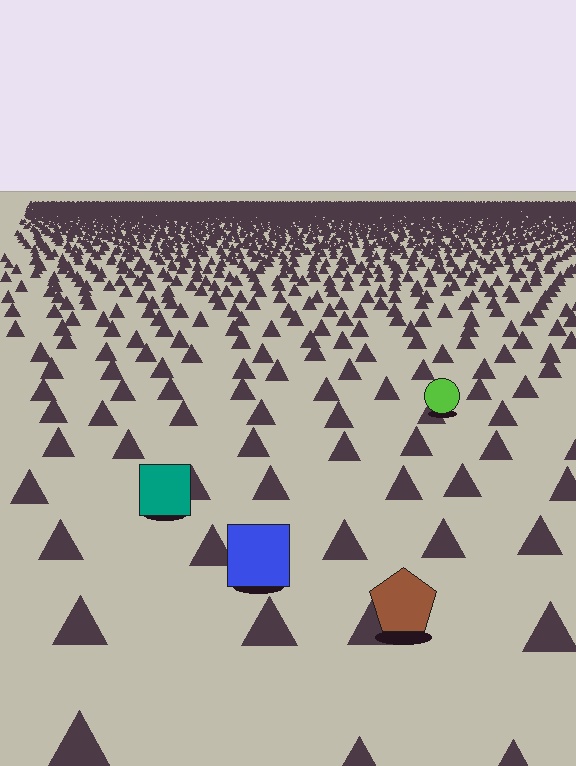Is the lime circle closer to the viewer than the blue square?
No. The blue square is closer — you can tell from the texture gradient: the ground texture is coarser near it.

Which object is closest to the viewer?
The brown pentagon is closest. The texture marks near it are larger and more spread out.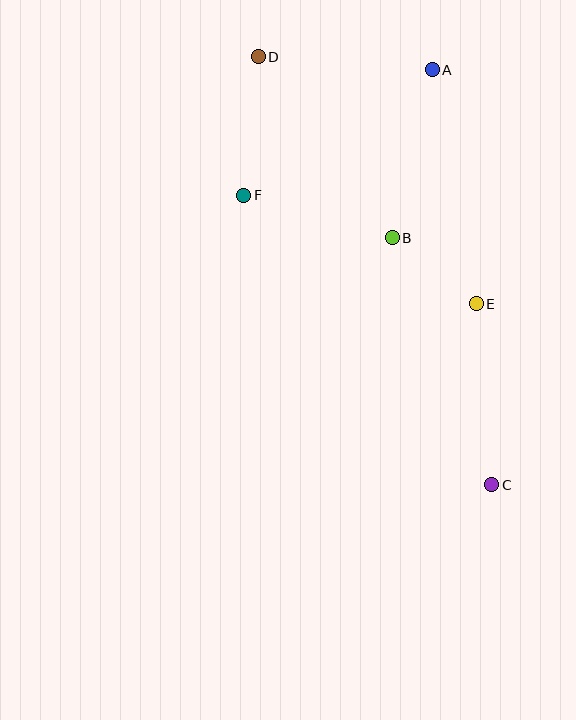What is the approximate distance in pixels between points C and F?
The distance between C and F is approximately 381 pixels.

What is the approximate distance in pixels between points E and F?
The distance between E and F is approximately 257 pixels.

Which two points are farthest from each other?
Points C and D are farthest from each other.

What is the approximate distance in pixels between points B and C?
The distance between B and C is approximately 266 pixels.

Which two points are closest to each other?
Points B and E are closest to each other.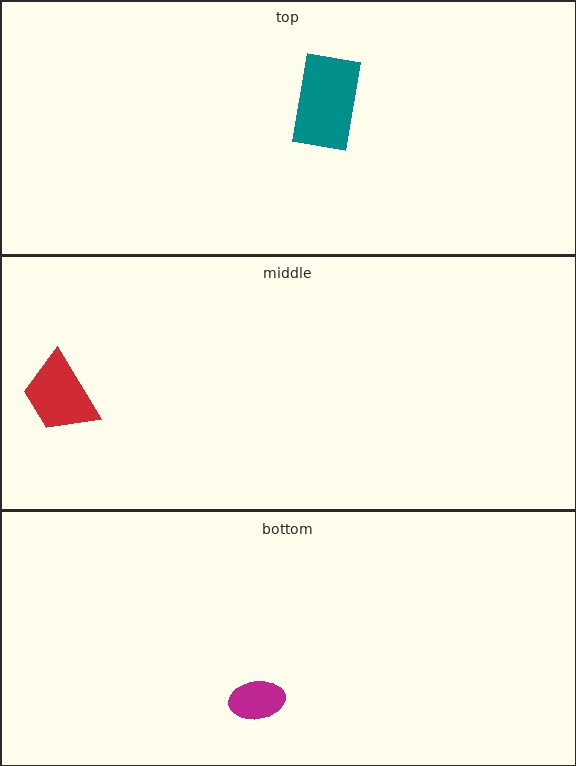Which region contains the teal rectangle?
The top region.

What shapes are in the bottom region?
The magenta ellipse.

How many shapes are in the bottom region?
1.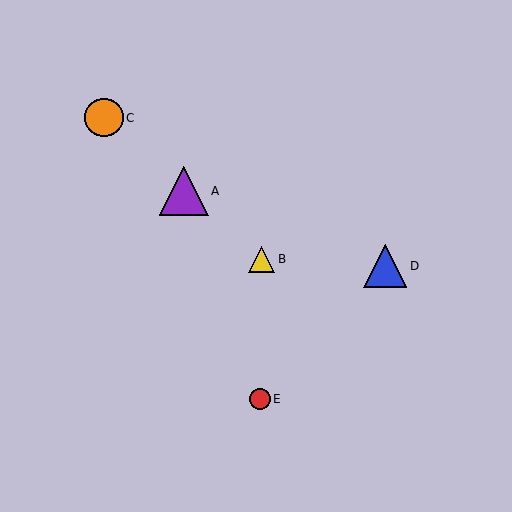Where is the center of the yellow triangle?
The center of the yellow triangle is at (261, 260).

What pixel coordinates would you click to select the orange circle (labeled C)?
Click at (104, 118) to select the orange circle C.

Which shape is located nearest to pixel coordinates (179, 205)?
The purple triangle (labeled A) at (184, 191) is nearest to that location.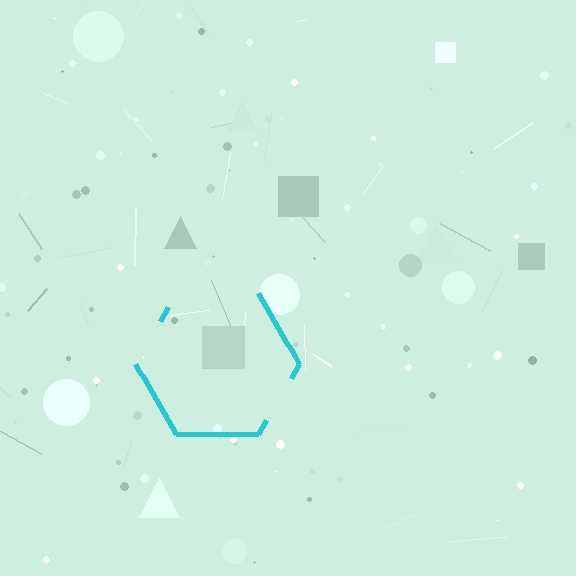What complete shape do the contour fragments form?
The contour fragments form a hexagon.